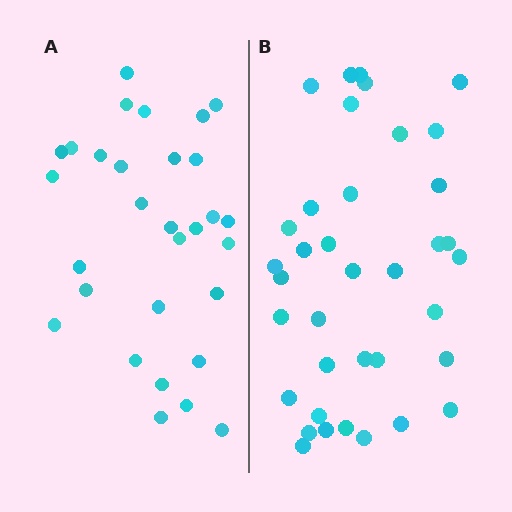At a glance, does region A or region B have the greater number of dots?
Region B (the right region) has more dots.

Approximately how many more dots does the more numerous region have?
Region B has roughly 8 or so more dots than region A.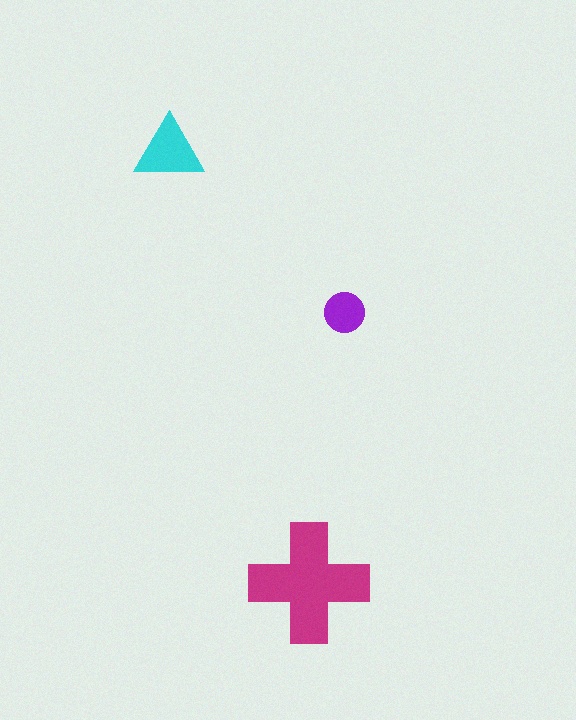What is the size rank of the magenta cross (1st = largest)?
1st.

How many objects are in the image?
There are 3 objects in the image.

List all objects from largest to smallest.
The magenta cross, the cyan triangle, the purple circle.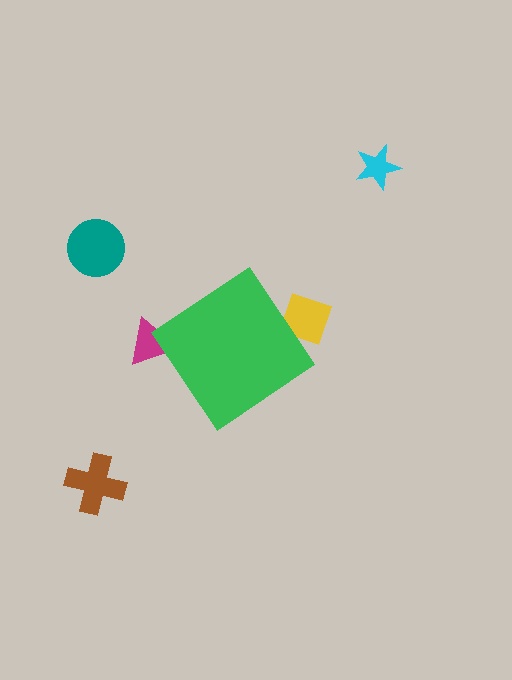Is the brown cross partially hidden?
No, the brown cross is fully visible.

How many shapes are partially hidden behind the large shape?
2 shapes are partially hidden.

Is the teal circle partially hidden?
No, the teal circle is fully visible.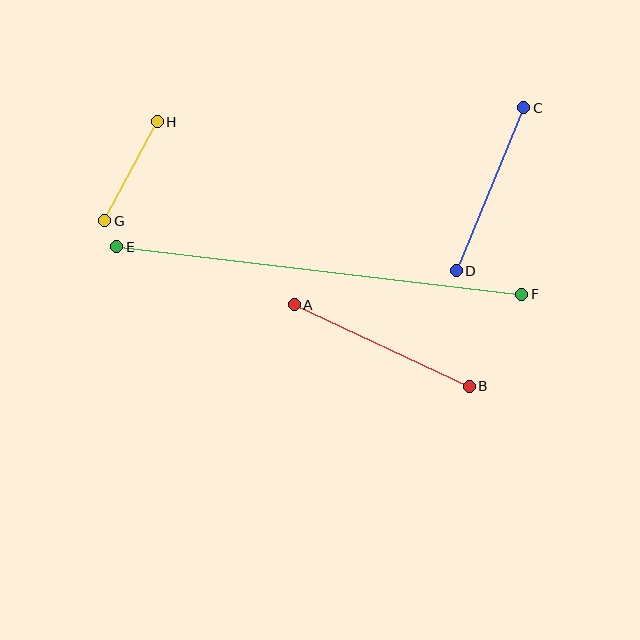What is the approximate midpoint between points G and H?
The midpoint is at approximately (131, 171) pixels.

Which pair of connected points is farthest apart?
Points E and F are farthest apart.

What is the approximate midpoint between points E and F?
The midpoint is at approximately (319, 271) pixels.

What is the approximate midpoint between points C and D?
The midpoint is at approximately (490, 189) pixels.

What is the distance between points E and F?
The distance is approximately 408 pixels.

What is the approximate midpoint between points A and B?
The midpoint is at approximately (382, 346) pixels.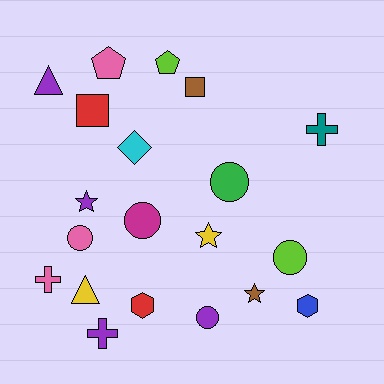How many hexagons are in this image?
There are 2 hexagons.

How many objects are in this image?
There are 20 objects.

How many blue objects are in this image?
There is 1 blue object.